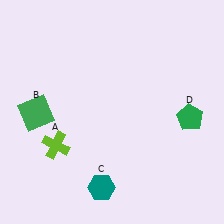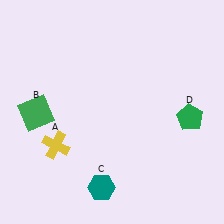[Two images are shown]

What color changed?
The cross (A) changed from lime in Image 1 to yellow in Image 2.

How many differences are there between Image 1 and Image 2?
There is 1 difference between the two images.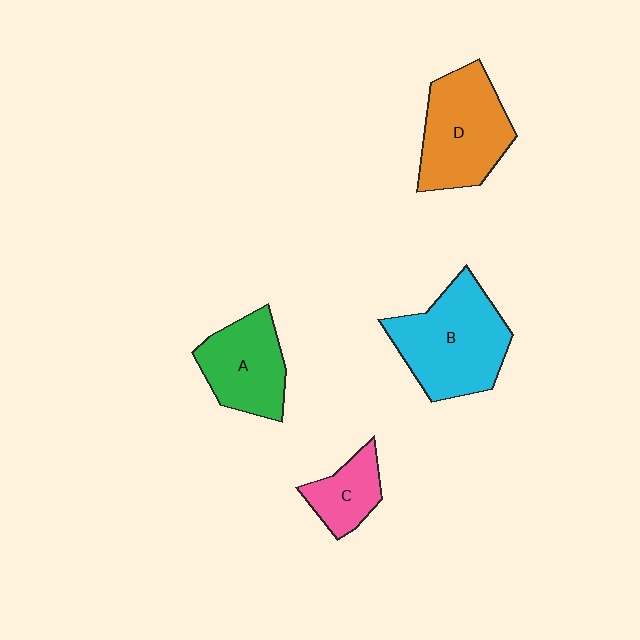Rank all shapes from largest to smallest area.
From largest to smallest: B (cyan), D (orange), A (green), C (pink).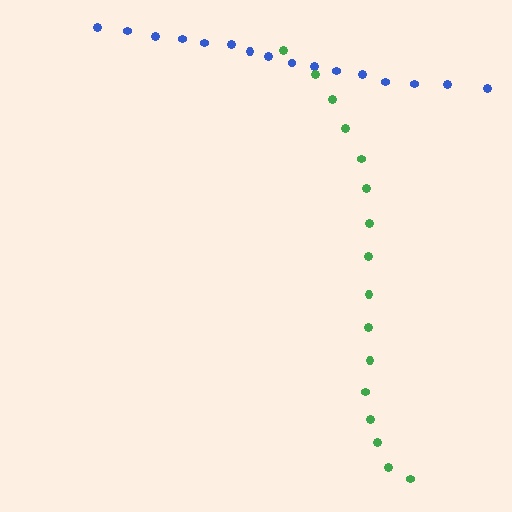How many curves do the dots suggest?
There are 2 distinct paths.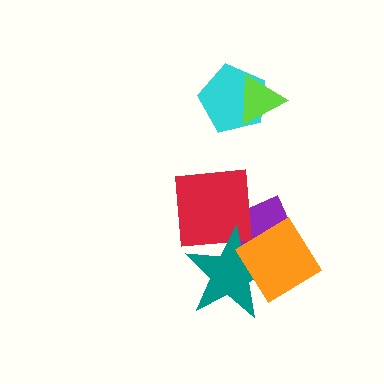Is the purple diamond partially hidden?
Yes, it is partially covered by another shape.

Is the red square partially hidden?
Yes, it is partially covered by another shape.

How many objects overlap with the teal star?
3 objects overlap with the teal star.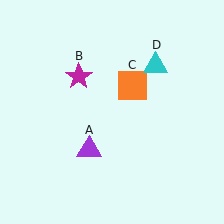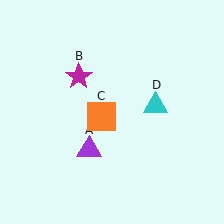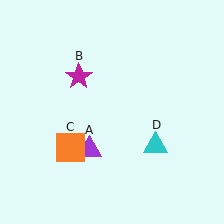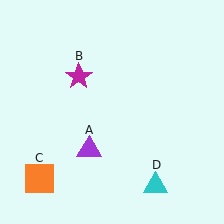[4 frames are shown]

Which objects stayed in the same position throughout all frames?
Purple triangle (object A) and magenta star (object B) remained stationary.